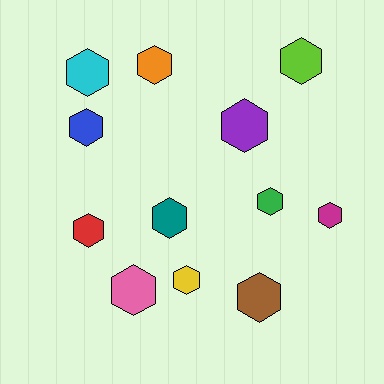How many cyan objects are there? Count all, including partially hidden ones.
There is 1 cyan object.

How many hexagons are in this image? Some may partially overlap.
There are 12 hexagons.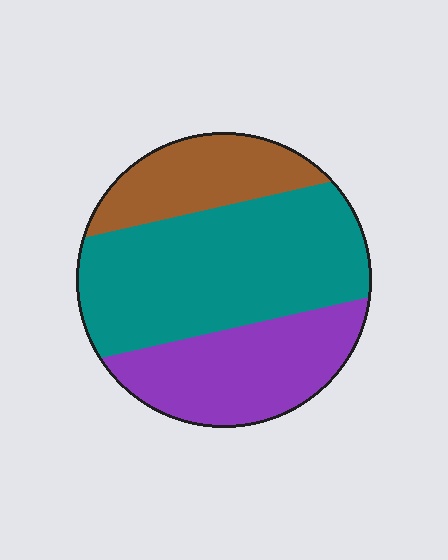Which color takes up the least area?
Brown, at roughly 20%.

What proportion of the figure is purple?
Purple covers roughly 30% of the figure.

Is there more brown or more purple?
Purple.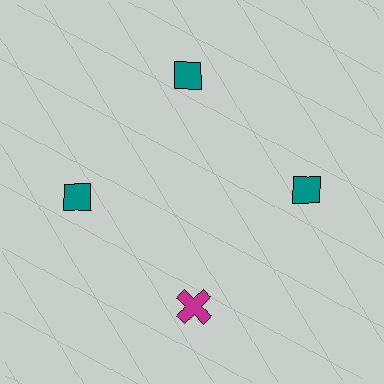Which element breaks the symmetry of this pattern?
The magenta cross at roughly the 6 o'clock position breaks the symmetry. All other shapes are teal diamonds.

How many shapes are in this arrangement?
There are 4 shapes arranged in a ring pattern.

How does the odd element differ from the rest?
It differs in both color (magenta instead of teal) and shape (cross instead of diamond).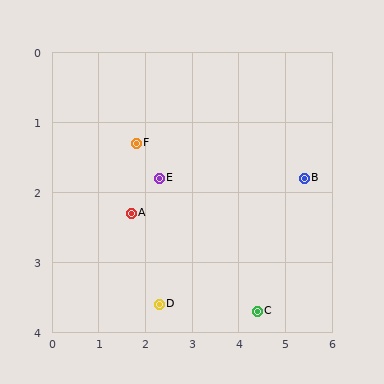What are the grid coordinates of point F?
Point F is at approximately (1.8, 1.3).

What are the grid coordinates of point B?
Point B is at approximately (5.4, 1.8).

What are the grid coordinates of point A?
Point A is at approximately (1.7, 2.3).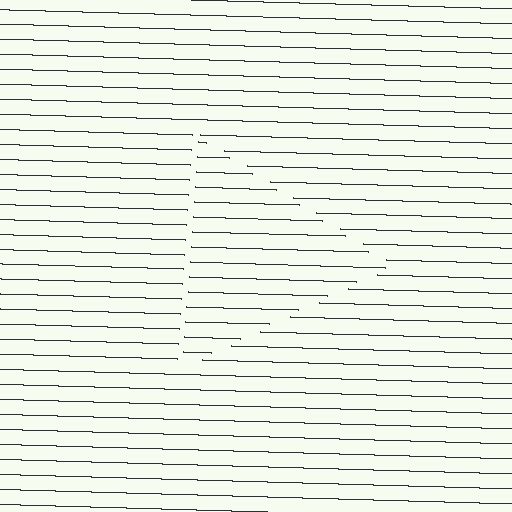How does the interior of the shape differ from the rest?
The interior of the shape contains the same grating, shifted by half a period — the contour is defined by the phase discontinuity where line-ends from the inner and outer gratings abut.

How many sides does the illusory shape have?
3 sides — the line-ends trace a triangle.